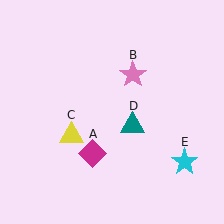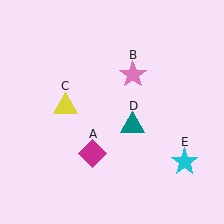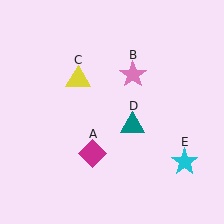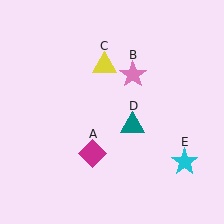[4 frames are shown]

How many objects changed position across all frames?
1 object changed position: yellow triangle (object C).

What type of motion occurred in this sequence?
The yellow triangle (object C) rotated clockwise around the center of the scene.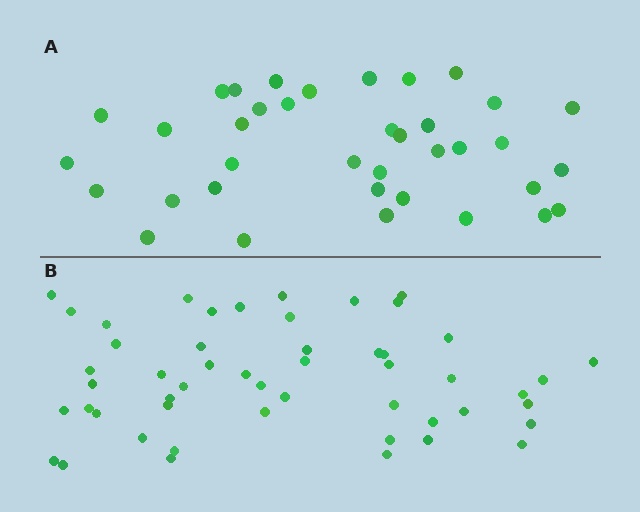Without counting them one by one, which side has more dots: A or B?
Region B (the bottom region) has more dots.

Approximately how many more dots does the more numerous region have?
Region B has approximately 15 more dots than region A.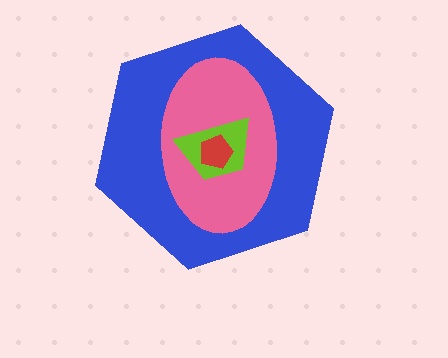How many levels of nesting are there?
4.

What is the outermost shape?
The blue hexagon.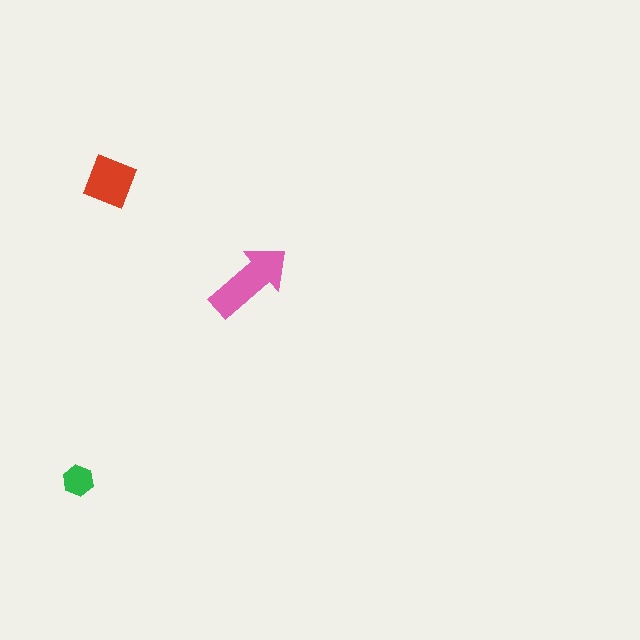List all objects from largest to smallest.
The pink arrow, the red square, the green hexagon.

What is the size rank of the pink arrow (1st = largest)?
1st.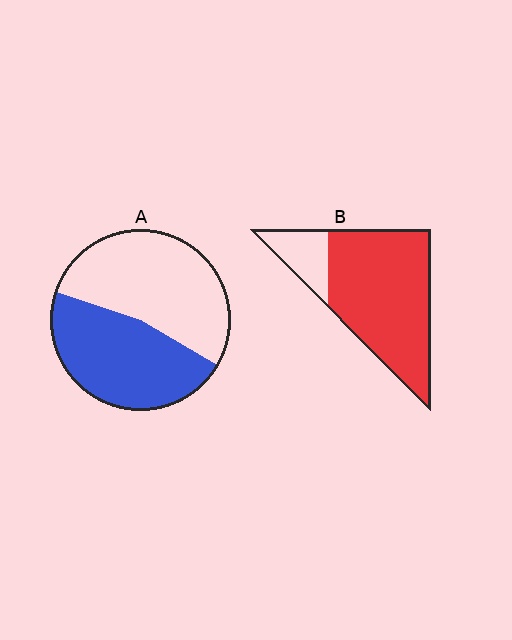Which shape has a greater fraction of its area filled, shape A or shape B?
Shape B.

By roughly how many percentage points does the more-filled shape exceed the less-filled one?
By roughly 35 percentage points (B over A).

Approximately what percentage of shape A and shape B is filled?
A is approximately 45% and B is approximately 80%.